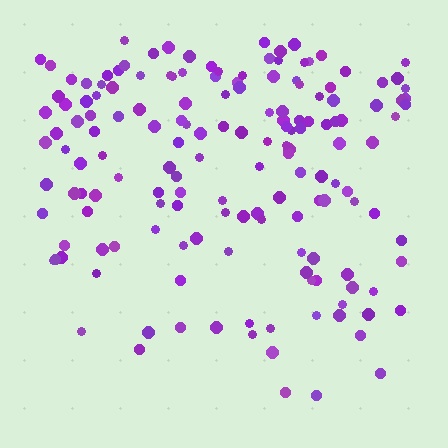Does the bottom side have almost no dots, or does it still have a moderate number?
Still a moderate number, just noticeably fewer than the top.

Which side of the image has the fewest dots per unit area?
The bottom.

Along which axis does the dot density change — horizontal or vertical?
Vertical.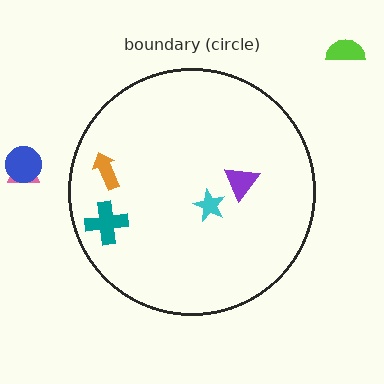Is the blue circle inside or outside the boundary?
Outside.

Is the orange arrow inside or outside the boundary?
Inside.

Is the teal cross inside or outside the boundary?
Inside.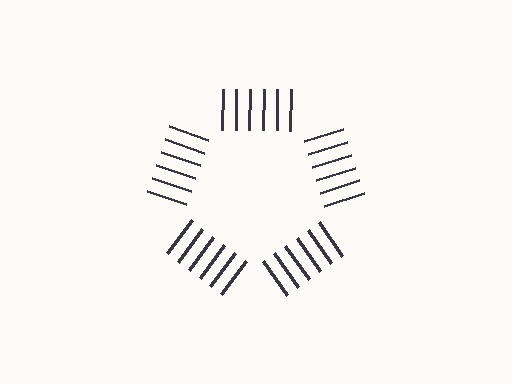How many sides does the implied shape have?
5 sides — the line-ends trace a pentagon.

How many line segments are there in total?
30 — 6 along each of the 5 edges.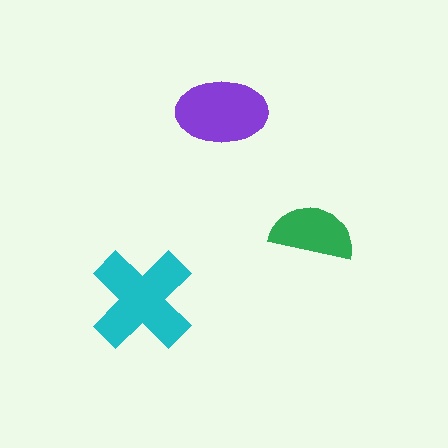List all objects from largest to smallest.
The cyan cross, the purple ellipse, the green semicircle.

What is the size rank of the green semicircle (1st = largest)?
3rd.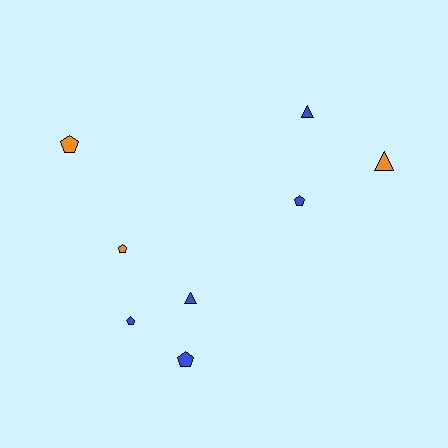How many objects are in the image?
There are 8 objects.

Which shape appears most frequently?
Pentagon, with 5 objects.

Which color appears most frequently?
Blue, with 5 objects.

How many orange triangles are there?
There is 1 orange triangle.